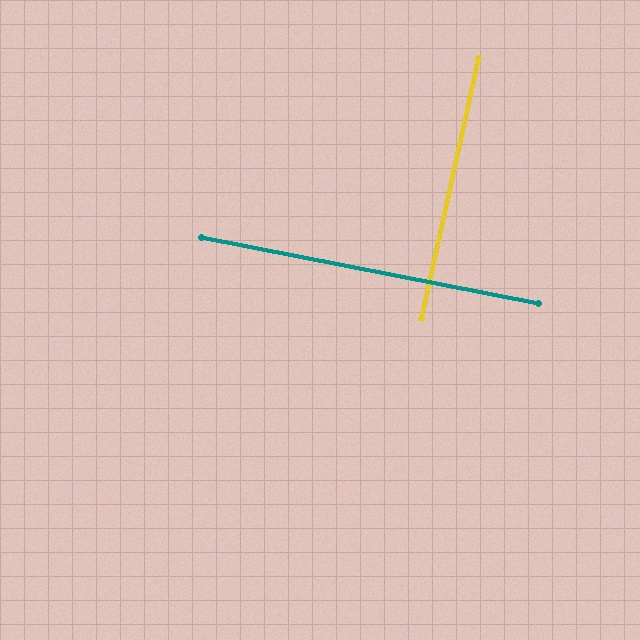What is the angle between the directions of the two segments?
Approximately 89 degrees.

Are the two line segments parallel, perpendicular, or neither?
Perpendicular — they meet at approximately 89°.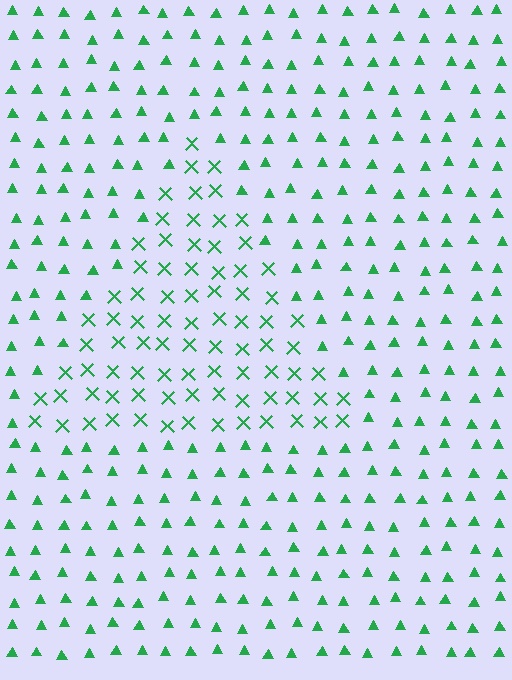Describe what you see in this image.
The image is filled with small green elements arranged in a uniform grid. A triangle-shaped region contains X marks, while the surrounding area contains triangles. The boundary is defined purely by the change in element shape.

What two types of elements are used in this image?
The image uses X marks inside the triangle region and triangles outside it.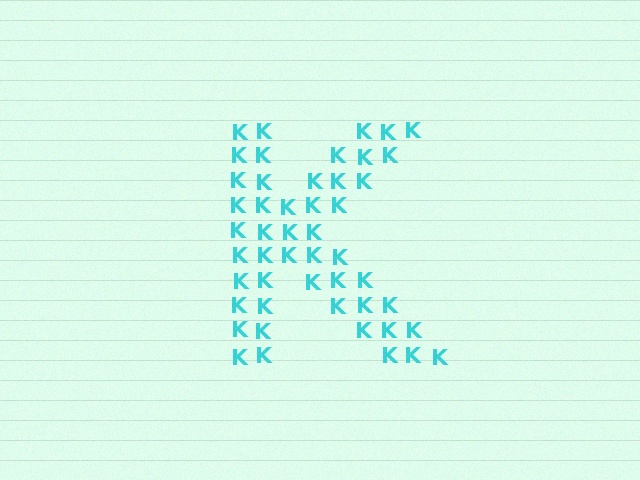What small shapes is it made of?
It is made of small letter K's.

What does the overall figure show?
The overall figure shows the letter K.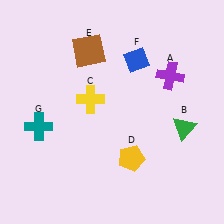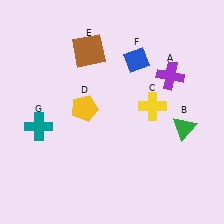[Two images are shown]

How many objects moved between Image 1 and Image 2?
2 objects moved between the two images.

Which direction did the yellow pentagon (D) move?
The yellow pentagon (D) moved up.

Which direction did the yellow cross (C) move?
The yellow cross (C) moved right.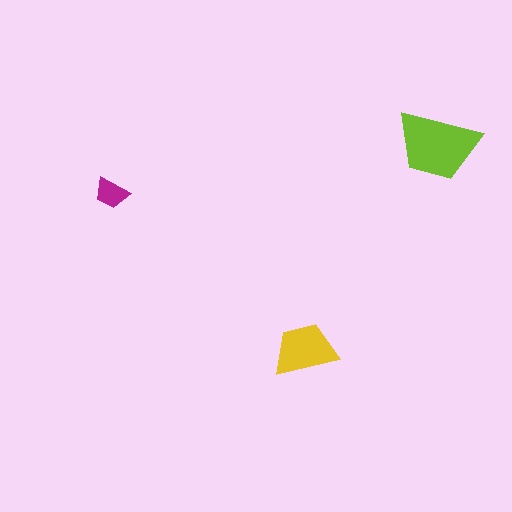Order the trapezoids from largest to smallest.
the lime one, the yellow one, the magenta one.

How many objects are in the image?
There are 3 objects in the image.